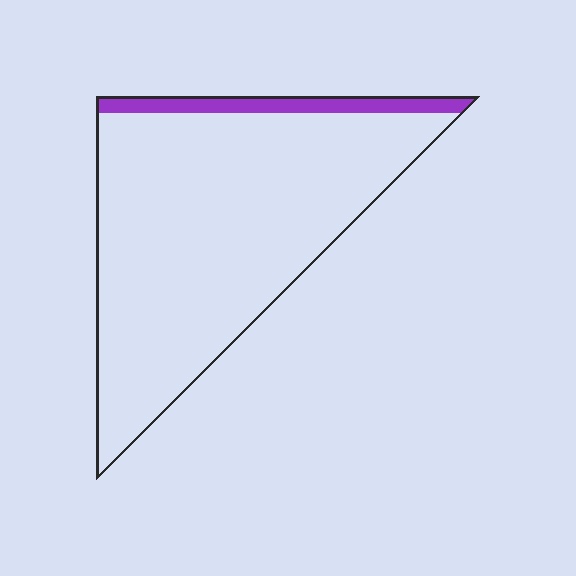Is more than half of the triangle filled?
No.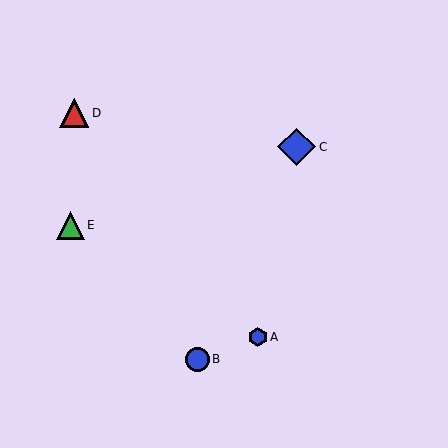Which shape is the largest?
The blue diamond (labeled C) is the largest.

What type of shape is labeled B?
Shape B is a blue circle.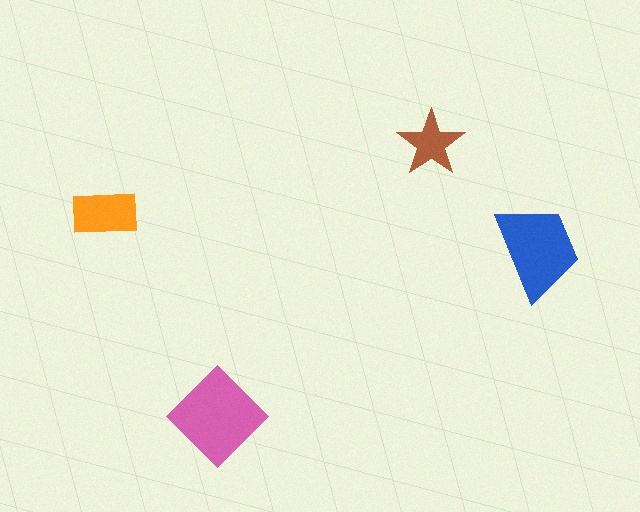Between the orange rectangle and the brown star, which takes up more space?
The orange rectangle.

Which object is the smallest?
The brown star.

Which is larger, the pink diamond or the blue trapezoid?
The pink diamond.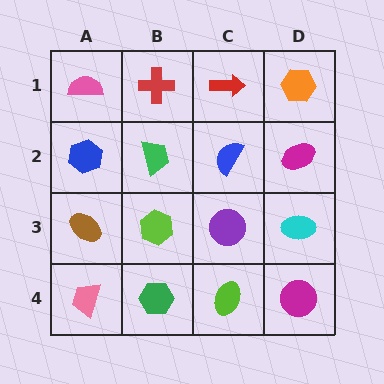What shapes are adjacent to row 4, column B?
A lime hexagon (row 3, column B), a pink trapezoid (row 4, column A), a lime ellipse (row 4, column C).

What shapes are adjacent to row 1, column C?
A blue semicircle (row 2, column C), a red cross (row 1, column B), an orange hexagon (row 1, column D).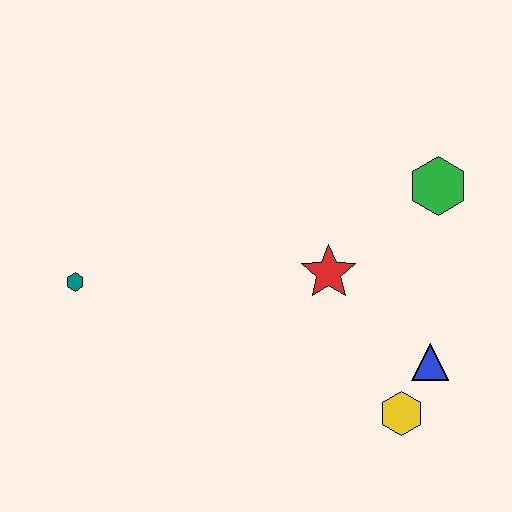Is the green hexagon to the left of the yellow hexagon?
No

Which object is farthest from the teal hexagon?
The green hexagon is farthest from the teal hexagon.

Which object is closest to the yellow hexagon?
The blue triangle is closest to the yellow hexagon.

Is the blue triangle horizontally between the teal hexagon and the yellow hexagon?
No